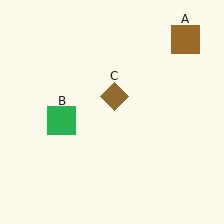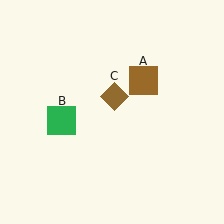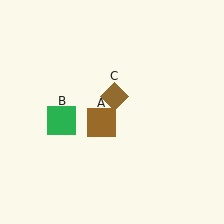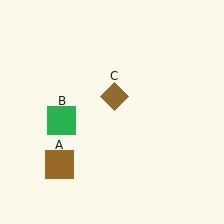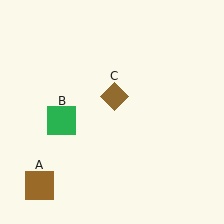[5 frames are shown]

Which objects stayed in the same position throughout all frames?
Green square (object B) and brown diamond (object C) remained stationary.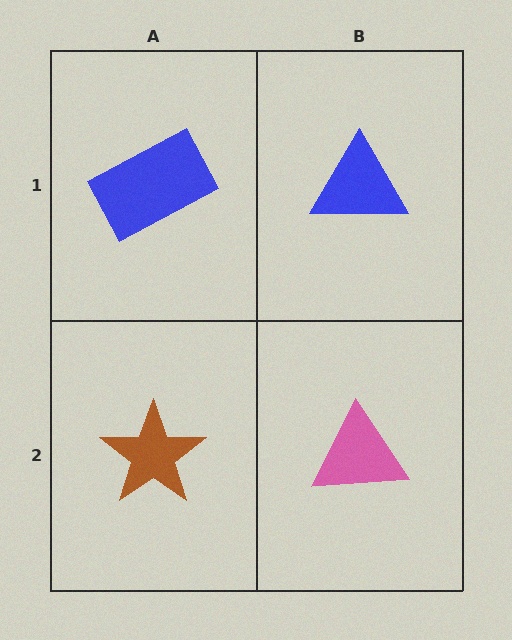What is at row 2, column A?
A brown star.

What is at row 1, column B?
A blue triangle.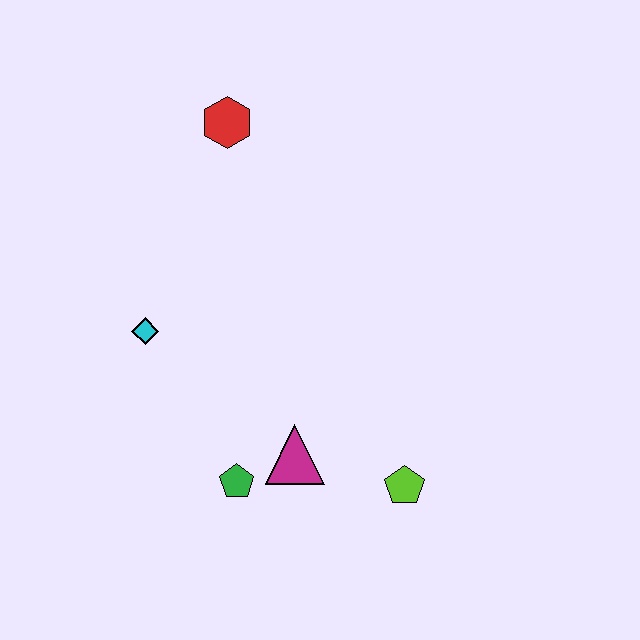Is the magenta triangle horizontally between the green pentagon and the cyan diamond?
No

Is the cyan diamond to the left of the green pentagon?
Yes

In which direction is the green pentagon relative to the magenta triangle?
The green pentagon is to the left of the magenta triangle.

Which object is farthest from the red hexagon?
The lime pentagon is farthest from the red hexagon.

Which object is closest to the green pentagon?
The magenta triangle is closest to the green pentagon.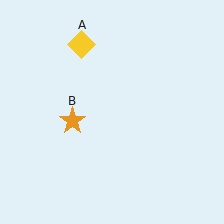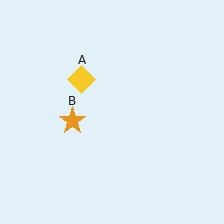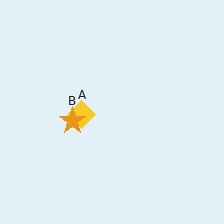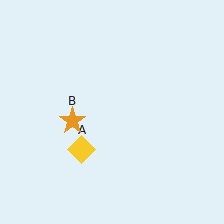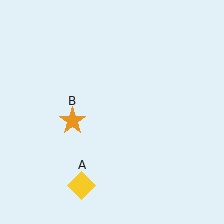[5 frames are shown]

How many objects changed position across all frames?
1 object changed position: yellow diamond (object A).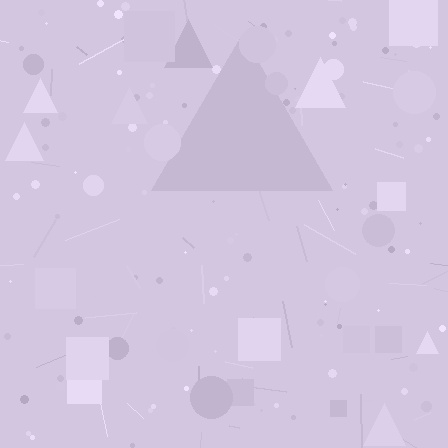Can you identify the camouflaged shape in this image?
The camouflaged shape is a triangle.